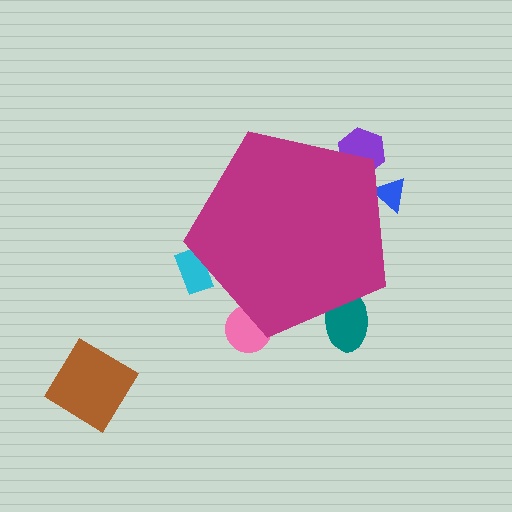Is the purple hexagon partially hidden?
Yes, the purple hexagon is partially hidden behind the magenta pentagon.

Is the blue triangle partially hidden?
Yes, the blue triangle is partially hidden behind the magenta pentagon.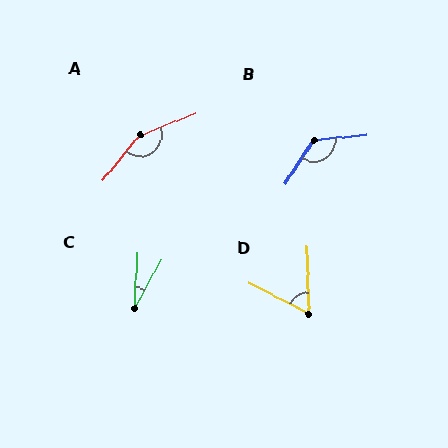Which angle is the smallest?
C, at approximately 26 degrees.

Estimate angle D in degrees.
Approximately 61 degrees.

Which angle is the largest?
A, at approximately 150 degrees.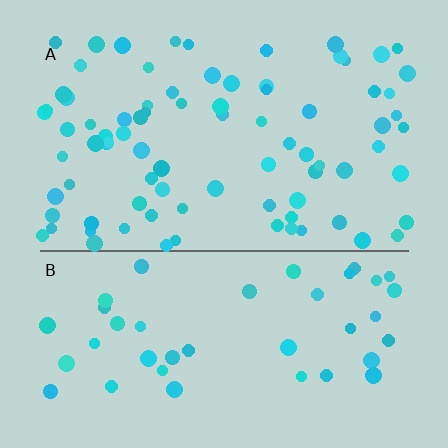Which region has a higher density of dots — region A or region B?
A (the top).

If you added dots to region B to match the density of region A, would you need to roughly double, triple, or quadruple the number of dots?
Approximately double.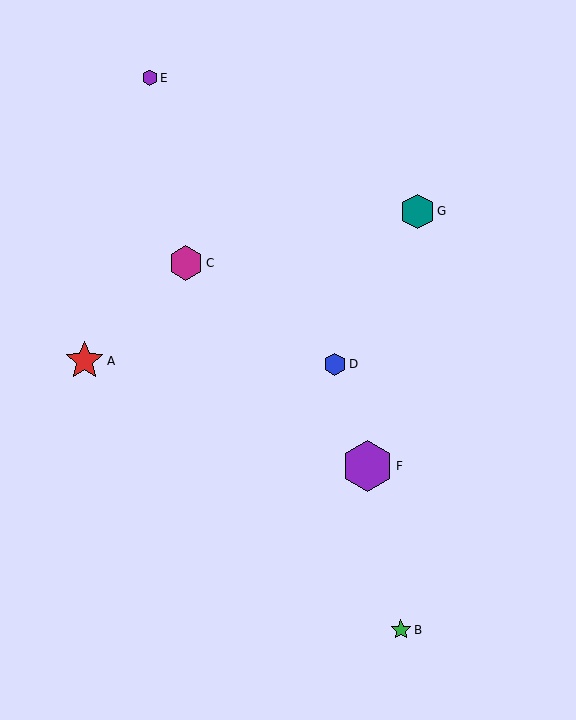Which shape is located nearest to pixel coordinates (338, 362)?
The blue hexagon (labeled D) at (335, 364) is nearest to that location.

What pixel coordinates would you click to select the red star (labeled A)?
Click at (85, 361) to select the red star A.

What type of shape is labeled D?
Shape D is a blue hexagon.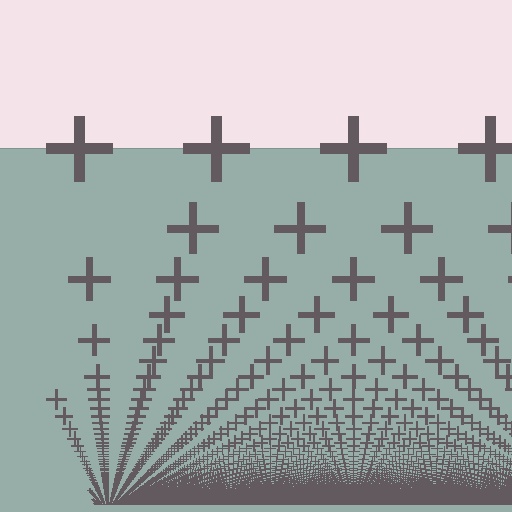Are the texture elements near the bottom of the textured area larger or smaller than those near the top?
Smaller. The gradient is inverted — elements near the bottom are smaller and denser.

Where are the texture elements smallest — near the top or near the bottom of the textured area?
Near the bottom.